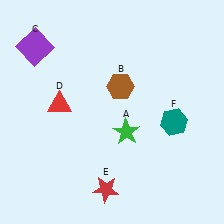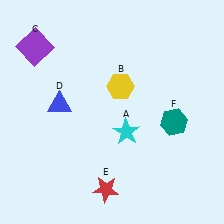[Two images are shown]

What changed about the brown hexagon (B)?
In Image 1, B is brown. In Image 2, it changed to yellow.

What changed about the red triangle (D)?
In Image 1, D is red. In Image 2, it changed to blue.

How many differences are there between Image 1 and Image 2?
There are 3 differences between the two images.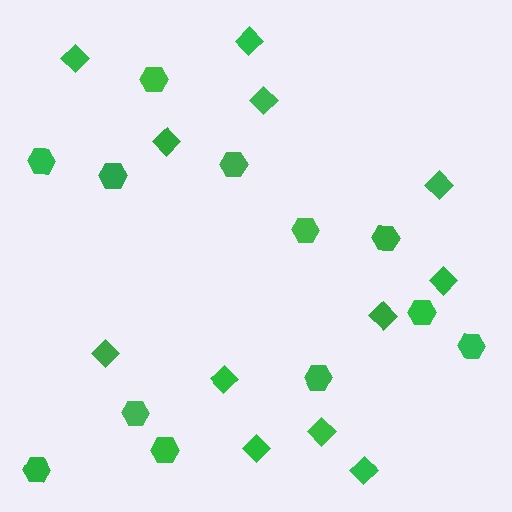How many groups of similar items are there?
There are 2 groups: one group of diamonds (12) and one group of hexagons (12).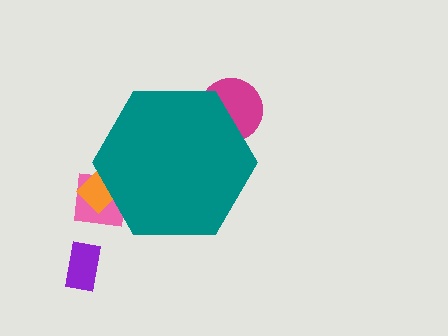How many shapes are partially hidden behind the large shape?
3 shapes are partially hidden.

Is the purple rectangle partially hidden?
No, the purple rectangle is fully visible.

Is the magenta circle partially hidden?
Yes, the magenta circle is partially hidden behind the teal hexagon.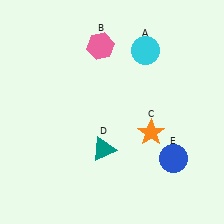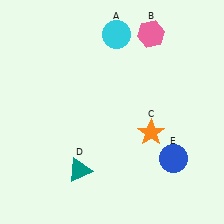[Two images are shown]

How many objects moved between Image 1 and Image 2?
3 objects moved between the two images.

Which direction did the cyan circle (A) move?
The cyan circle (A) moved left.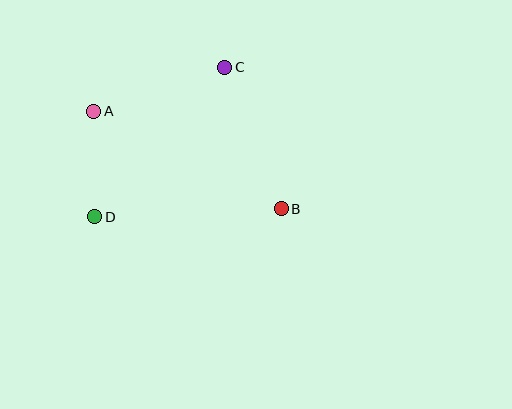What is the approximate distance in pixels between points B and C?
The distance between B and C is approximately 152 pixels.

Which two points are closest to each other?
Points A and D are closest to each other.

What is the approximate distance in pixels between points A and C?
The distance between A and C is approximately 138 pixels.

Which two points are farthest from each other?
Points A and B are farthest from each other.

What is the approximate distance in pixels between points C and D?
The distance between C and D is approximately 198 pixels.